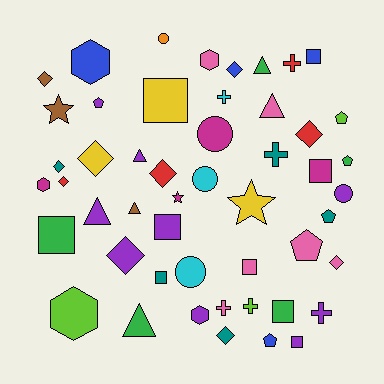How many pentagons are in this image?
There are 6 pentagons.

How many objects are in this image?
There are 50 objects.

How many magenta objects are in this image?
There are 4 magenta objects.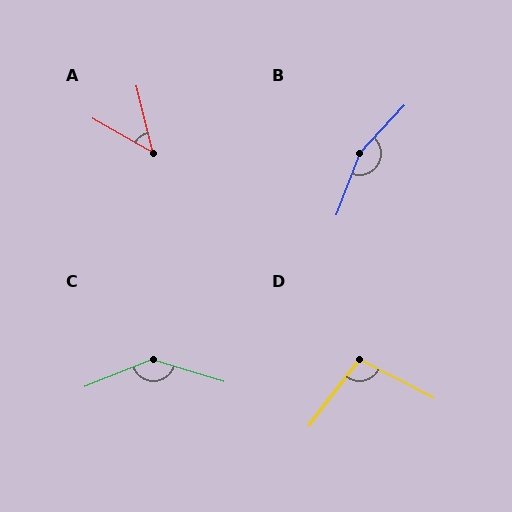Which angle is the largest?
B, at approximately 158 degrees.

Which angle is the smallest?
A, at approximately 47 degrees.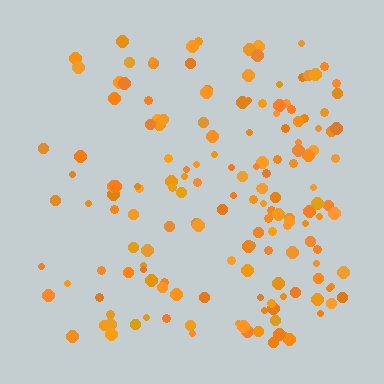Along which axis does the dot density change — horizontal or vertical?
Horizontal.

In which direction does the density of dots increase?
From left to right, with the right side densest.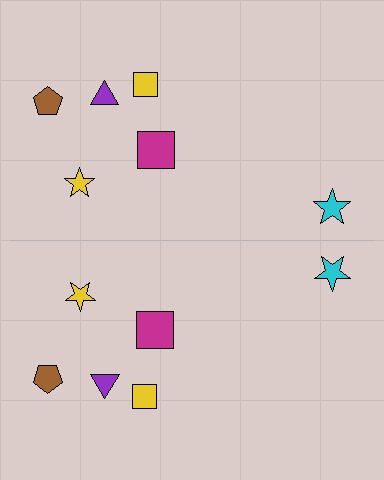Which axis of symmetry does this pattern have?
The pattern has a horizontal axis of symmetry running through the center of the image.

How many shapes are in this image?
There are 12 shapes in this image.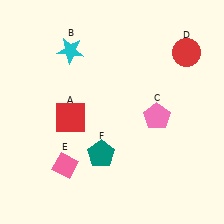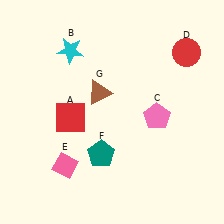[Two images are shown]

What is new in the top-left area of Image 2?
A brown triangle (G) was added in the top-left area of Image 2.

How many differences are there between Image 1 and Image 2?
There is 1 difference between the two images.